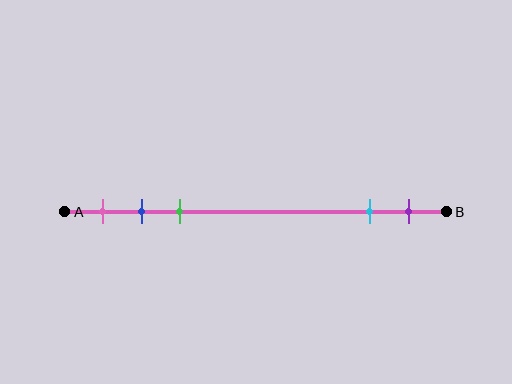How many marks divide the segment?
There are 5 marks dividing the segment.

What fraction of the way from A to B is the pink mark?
The pink mark is approximately 10% (0.1) of the way from A to B.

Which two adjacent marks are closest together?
The blue and green marks are the closest adjacent pair.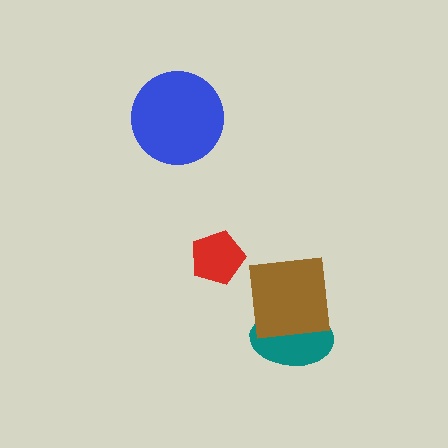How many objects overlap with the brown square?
1 object overlaps with the brown square.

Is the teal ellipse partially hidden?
Yes, it is partially covered by another shape.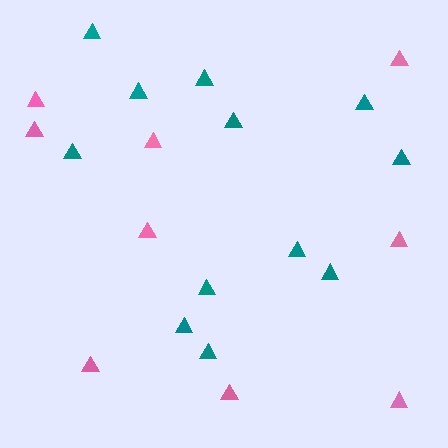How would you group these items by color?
There are 2 groups: one group of teal triangles (12) and one group of pink triangles (9).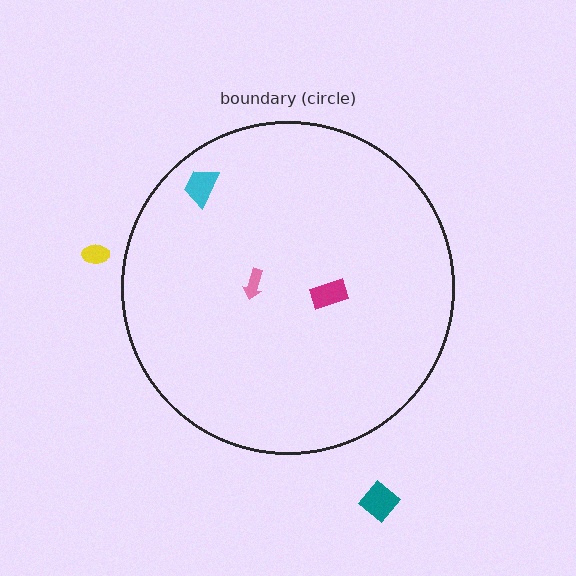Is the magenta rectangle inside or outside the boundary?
Inside.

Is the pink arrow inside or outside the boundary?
Inside.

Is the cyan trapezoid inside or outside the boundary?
Inside.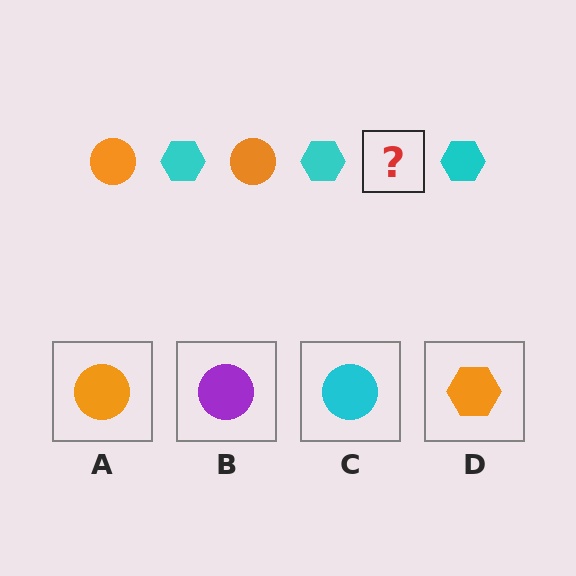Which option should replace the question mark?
Option A.